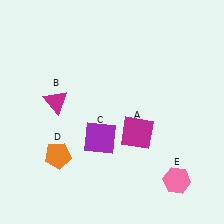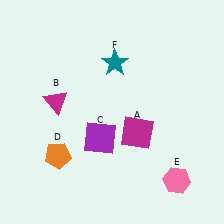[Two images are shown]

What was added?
A teal star (F) was added in Image 2.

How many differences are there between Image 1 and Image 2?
There is 1 difference between the two images.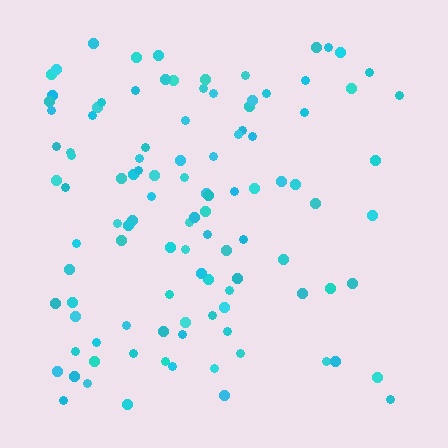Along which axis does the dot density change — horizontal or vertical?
Horizontal.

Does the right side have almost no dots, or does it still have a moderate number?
Still a moderate number, just noticeably fewer than the left.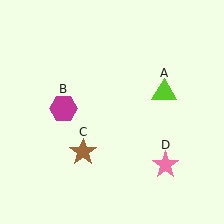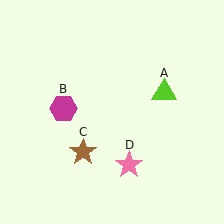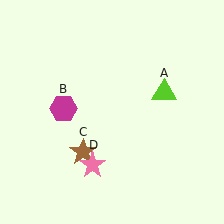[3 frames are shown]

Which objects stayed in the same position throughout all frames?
Lime triangle (object A) and magenta hexagon (object B) and brown star (object C) remained stationary.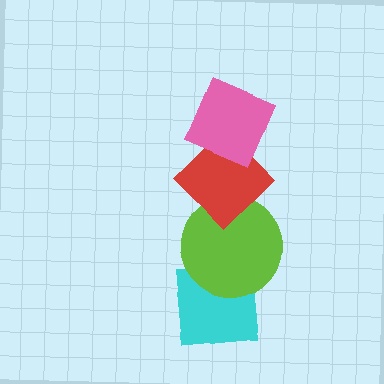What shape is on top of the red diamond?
The pink diamond is on top of the red diamond.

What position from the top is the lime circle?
The lime circle is 3rd from the top.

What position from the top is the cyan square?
The cyan square is 4th from the top.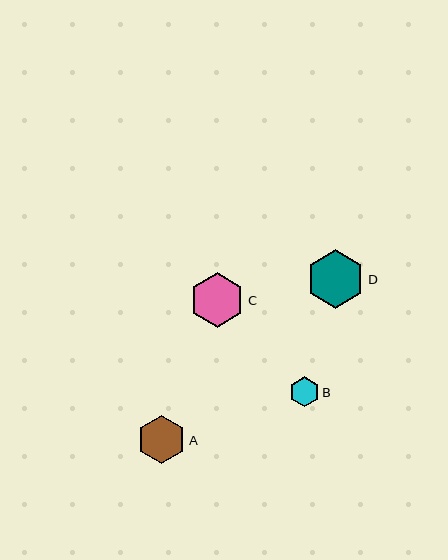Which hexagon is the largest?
Hexagon D is the largest with a size of approximately 58 pixels.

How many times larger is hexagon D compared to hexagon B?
Hexagon D is approximately 1.9 times the size of hexagon B.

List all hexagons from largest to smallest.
From largest to smallest: D, C, A, B.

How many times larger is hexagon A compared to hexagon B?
Hexagon A is approximately 1.6 times the size of hexagon B.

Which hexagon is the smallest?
Hexagon B is the smallest with a size of approximately 30 pixels.